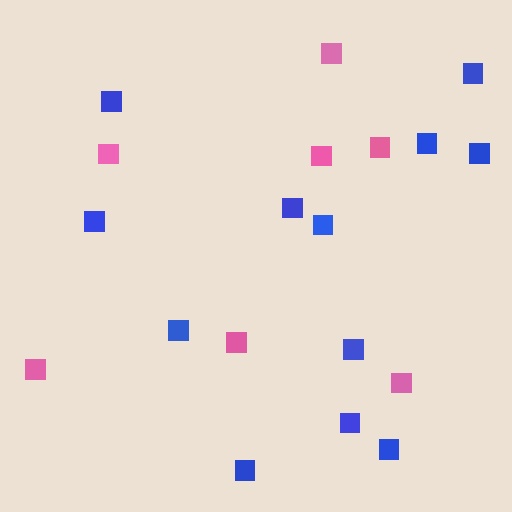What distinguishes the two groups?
There are 2 groups: one group of pink squares (7) and one group of blue squares (12).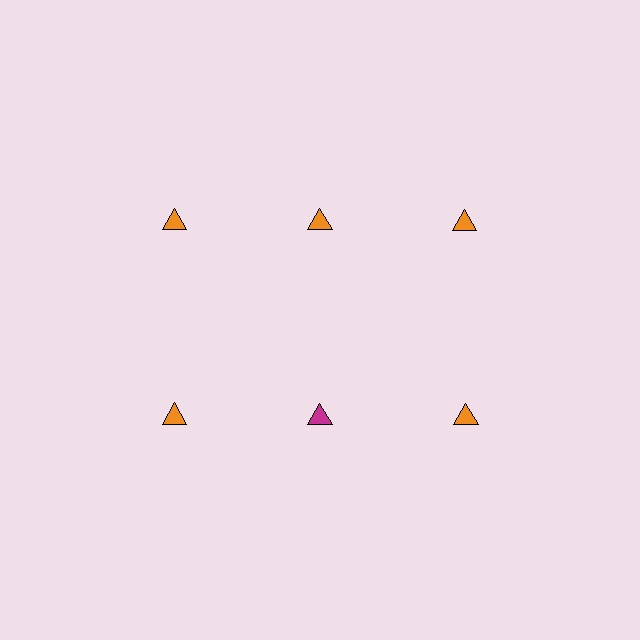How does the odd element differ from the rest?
It has a different color: magenta instead of orange.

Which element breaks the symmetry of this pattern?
The magenta triangle in the second row, second from left column breaks the symmetry. All other shapes are orange triangles.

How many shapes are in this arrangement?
There are 6 shapes arranged in a grid pattern.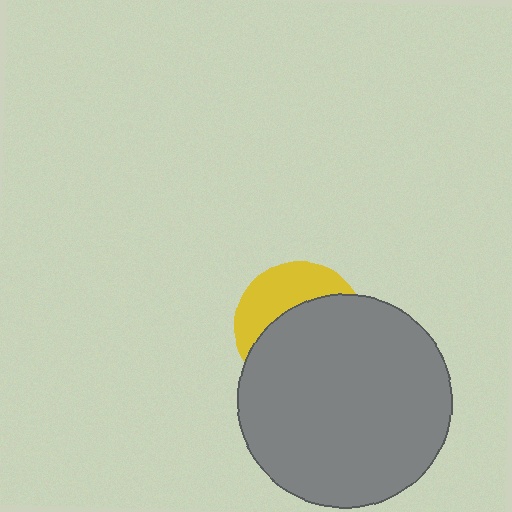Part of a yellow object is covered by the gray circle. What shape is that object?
It is a circle.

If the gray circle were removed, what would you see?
You would see the complete yellow circle.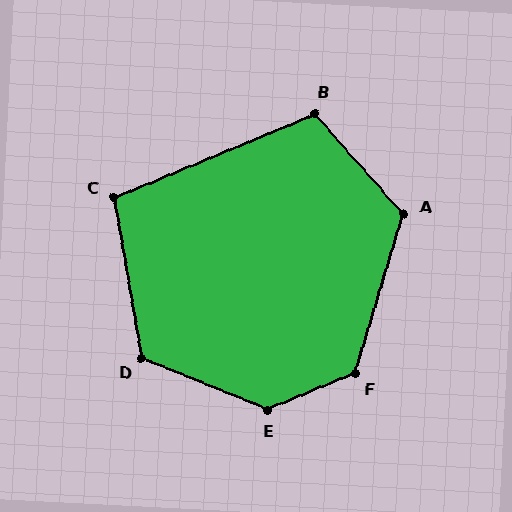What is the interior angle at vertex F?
Approximately 129 degrees (obtuse).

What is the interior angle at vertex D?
Approximately 122 degrees (obtuse).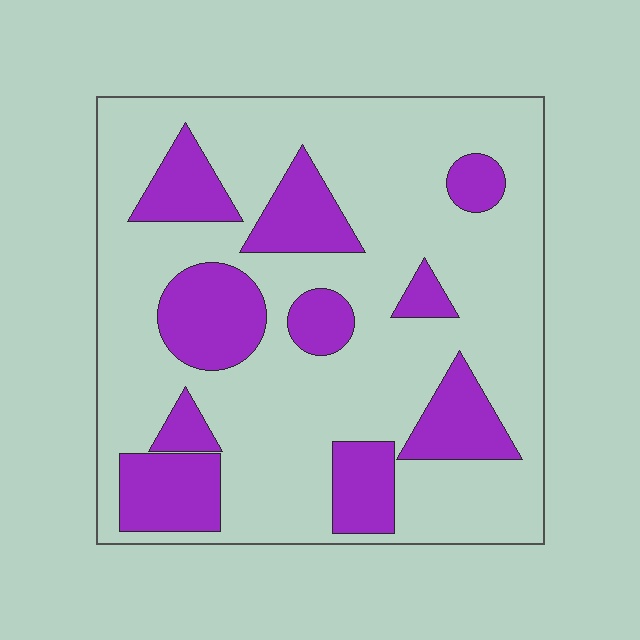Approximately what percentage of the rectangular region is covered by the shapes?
Approximately 25%.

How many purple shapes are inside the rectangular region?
10.